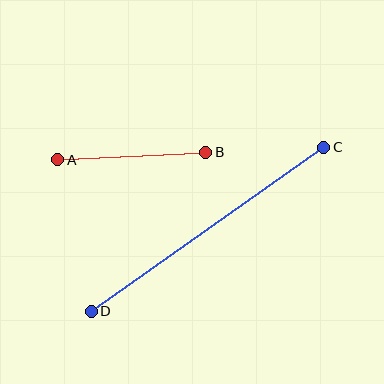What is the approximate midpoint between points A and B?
The midpoint is at approximately (132, 156) pixels.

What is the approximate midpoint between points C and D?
The midpoint is at approximately (207, 229) pixels.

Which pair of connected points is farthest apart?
Points C and D are farthest apart.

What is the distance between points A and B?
The distance is approximately 148 pixels.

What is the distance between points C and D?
The distance is approximately 285 pixels.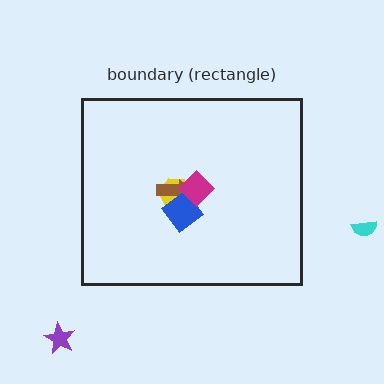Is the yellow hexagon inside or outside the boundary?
Inside.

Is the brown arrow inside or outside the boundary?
Inside.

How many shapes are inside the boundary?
4 inside, 2 outside.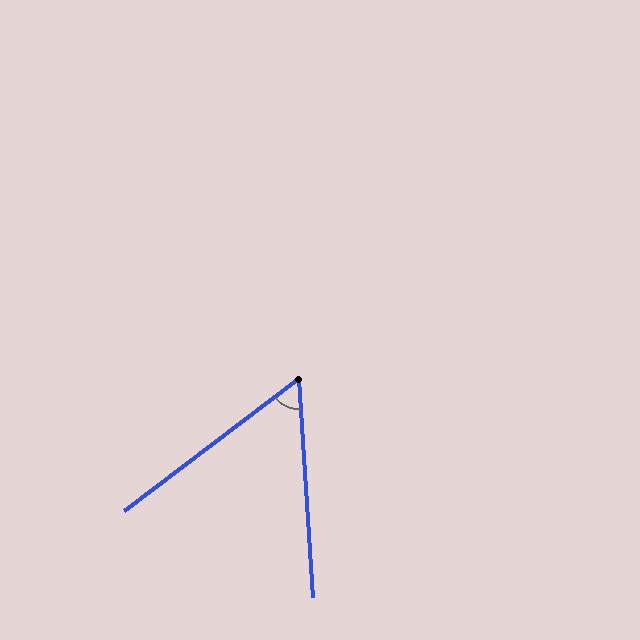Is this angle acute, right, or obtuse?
It is acute.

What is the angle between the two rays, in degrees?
Approximately 56 degrees.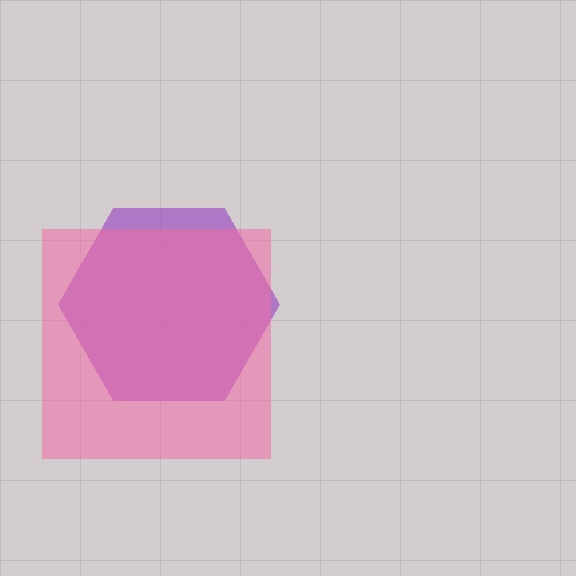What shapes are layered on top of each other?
The layered shapes are: a purple hexagon, a pink square.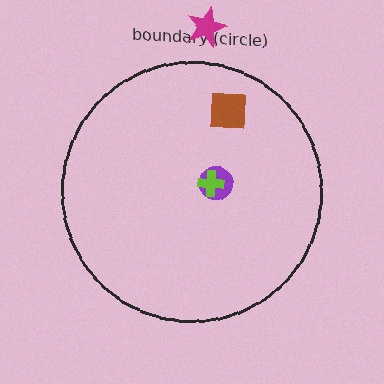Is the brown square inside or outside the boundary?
Inside.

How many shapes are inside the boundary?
3 inside, 1 outside.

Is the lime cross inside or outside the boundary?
Inside.